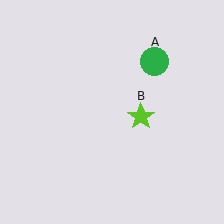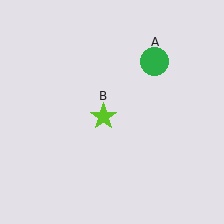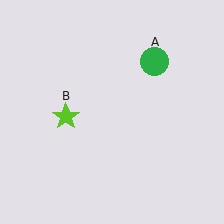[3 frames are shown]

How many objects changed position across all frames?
1 object changed position: lime star (object B).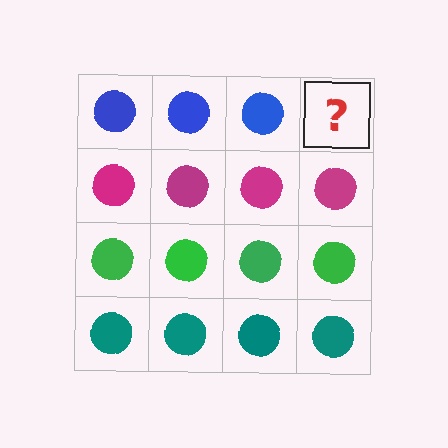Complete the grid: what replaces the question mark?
The question mark should be replaced with a blue circle.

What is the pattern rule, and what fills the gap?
The rule is that each row has a consistent color. The gap should be filled with a blue circle.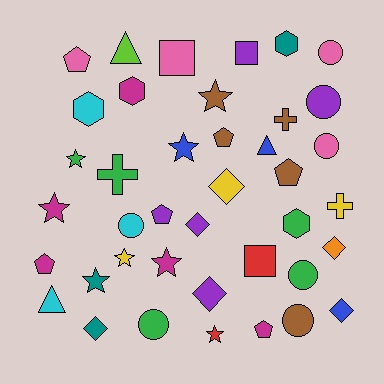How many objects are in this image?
There are 40 objects.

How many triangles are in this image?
There are 3 triangles.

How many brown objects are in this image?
There are 5 brown objects.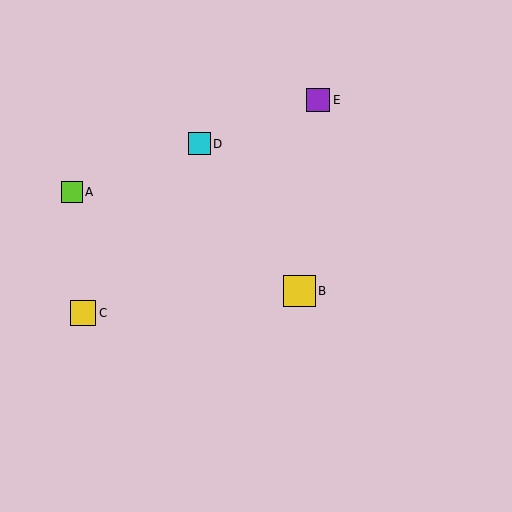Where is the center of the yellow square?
The center of the yellow square is at (83, 313).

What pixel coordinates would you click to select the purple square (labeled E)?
Click at (318, 100) to select the purple square E.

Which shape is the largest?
The yellow square (labeled B) is the largest.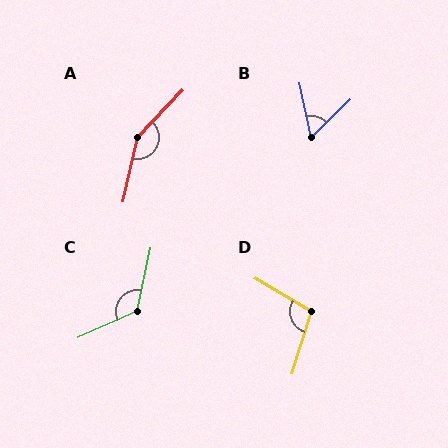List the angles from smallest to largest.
B (57°), D (103°), C (126°), A (149°).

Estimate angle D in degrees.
Approximately 103 degrees.